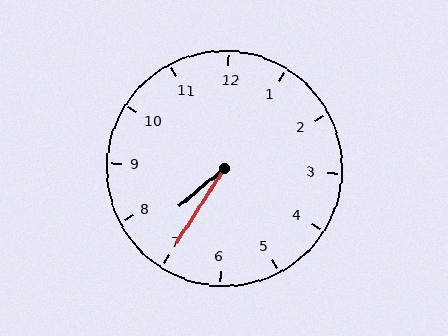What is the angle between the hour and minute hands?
Approximately 18 degrees.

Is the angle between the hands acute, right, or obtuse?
It is acute.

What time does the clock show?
7:35.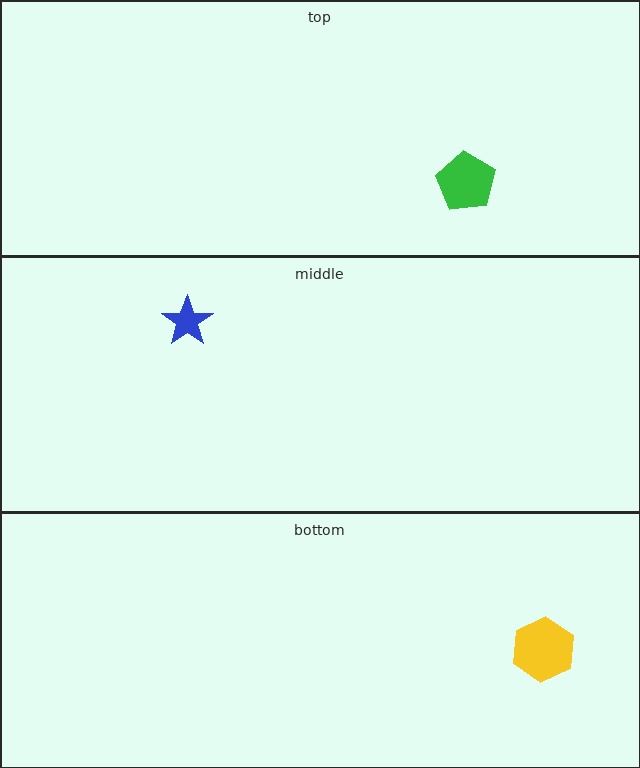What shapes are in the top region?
The green pentagon.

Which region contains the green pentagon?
The top region.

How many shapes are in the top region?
1.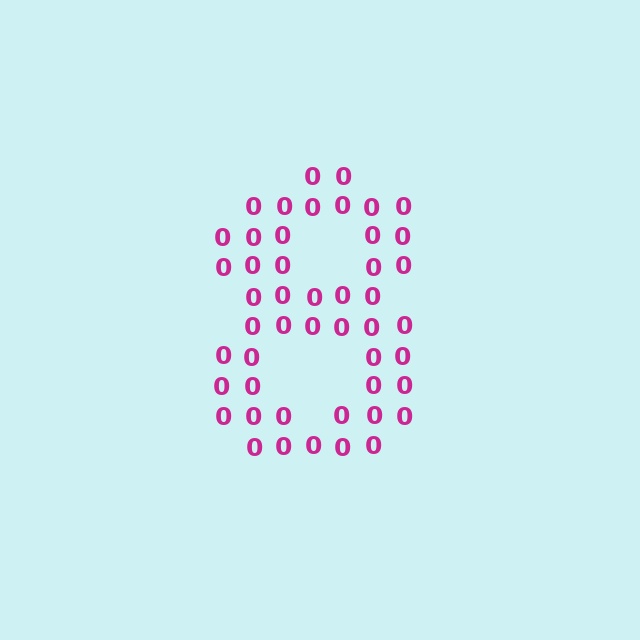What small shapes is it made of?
It is made of small digit 0's.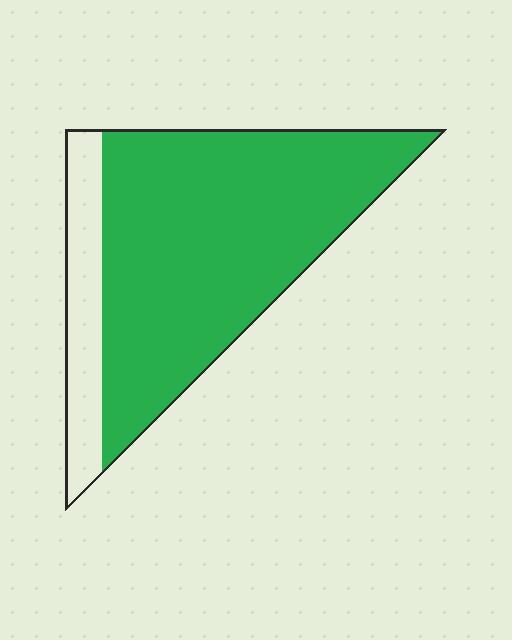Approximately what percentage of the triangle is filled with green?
Approximately 80%.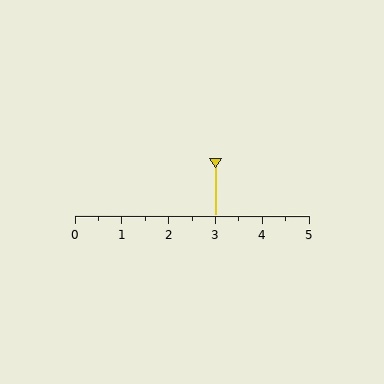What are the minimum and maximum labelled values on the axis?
The axis runs from 0 to 5.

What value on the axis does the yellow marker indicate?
The marker indicates approximately 3.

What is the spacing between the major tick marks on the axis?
The major ticks are spaced 1 apart.